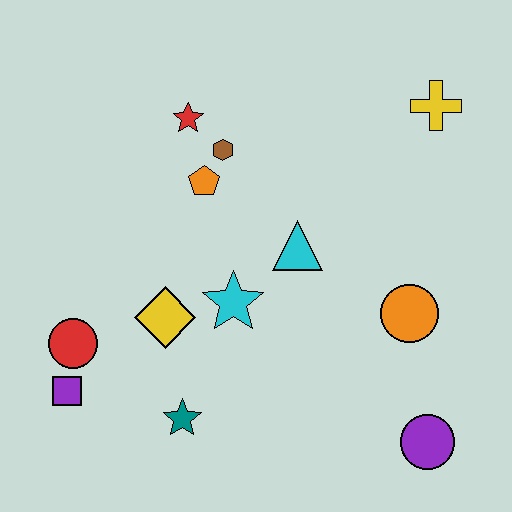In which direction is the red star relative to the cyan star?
The red star is above the cyan star.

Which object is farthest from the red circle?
The yellow cross is farthest from the red circle.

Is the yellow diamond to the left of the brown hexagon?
Yes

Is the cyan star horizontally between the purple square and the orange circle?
Yes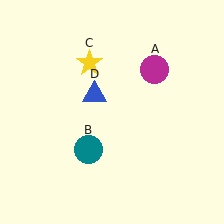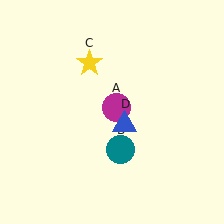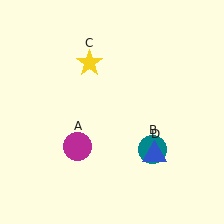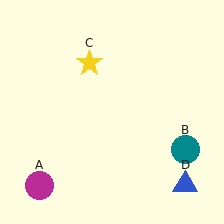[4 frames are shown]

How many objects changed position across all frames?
3 objects changed position: magenta circle (object A), teal circle (object B), blue triangle (object D).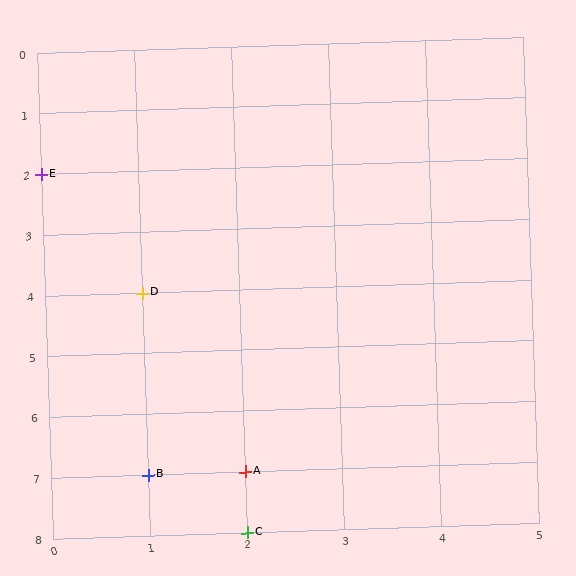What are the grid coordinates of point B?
Point B is at grid coordinates (1, 7).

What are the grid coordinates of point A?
Point A is at grid coordinates (2, 7).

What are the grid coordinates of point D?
Point D is at grid coordinates (1, 4).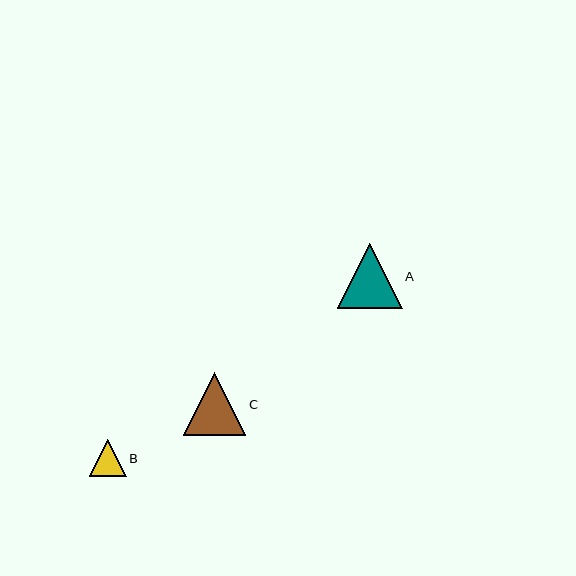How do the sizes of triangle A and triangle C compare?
Triangle A and triangle C are approximately the same size.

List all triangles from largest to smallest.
From largest to smallest: A, C, B.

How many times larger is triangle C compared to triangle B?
Triangle C is approximately 1.7 times the size of triangle B.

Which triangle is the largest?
Triangle A is the largest with a size of approximately 65 pixels.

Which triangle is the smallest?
Triangle B is the smallest with a size of approximately 37 pixels.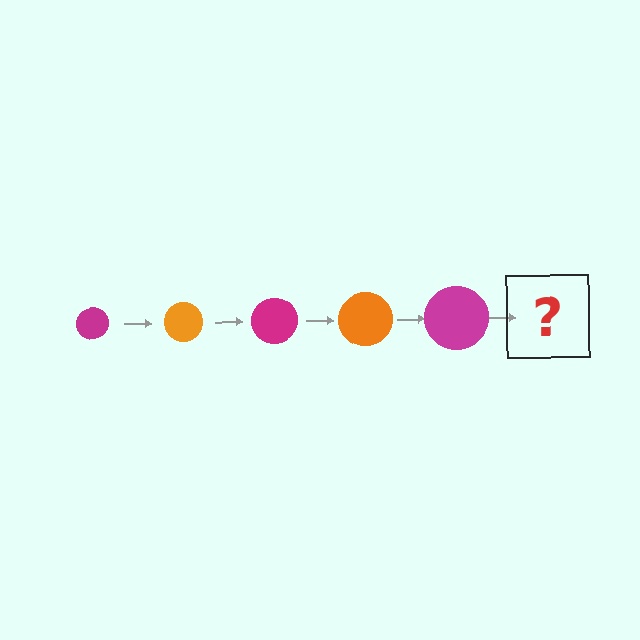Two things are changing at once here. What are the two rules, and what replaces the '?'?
The two rules are that the circle grows larger each step and the color cycles through magenta and orange. The '?' should be an orange circle, larger than the previous one.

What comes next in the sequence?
The next element should be an orange circle, larger than the previous one.